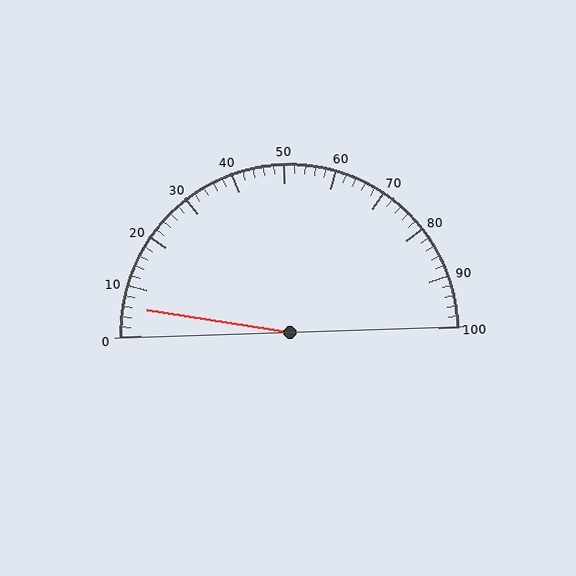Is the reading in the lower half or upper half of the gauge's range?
The reading is in the lower half of the range (0 to 100).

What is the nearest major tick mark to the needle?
The nearest major tick mark is 10.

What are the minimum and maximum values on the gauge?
The gauge ranges from 0 to 100.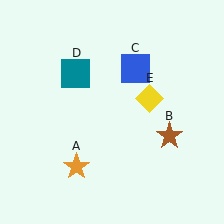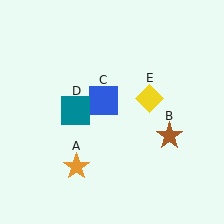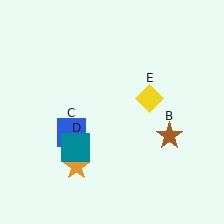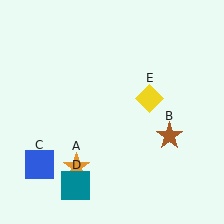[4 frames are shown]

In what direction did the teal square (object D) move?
The teal square (object D) moved down.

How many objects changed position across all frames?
2 objects changed position: blue square (object C), teal square (object D).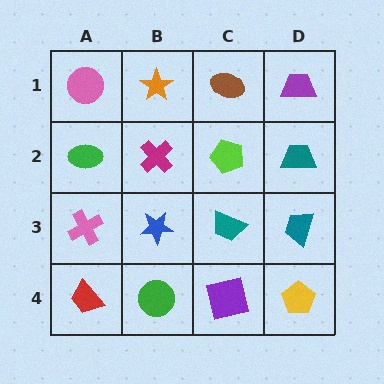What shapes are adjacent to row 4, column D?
A teal trapezoid (row 3, column D), a purple square (row 4, column C).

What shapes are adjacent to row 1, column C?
A lime pentagon (row 2, column C), an orange star (row 1, column B), a purple trapezoid (row 1, column D).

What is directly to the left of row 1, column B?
A pink circle.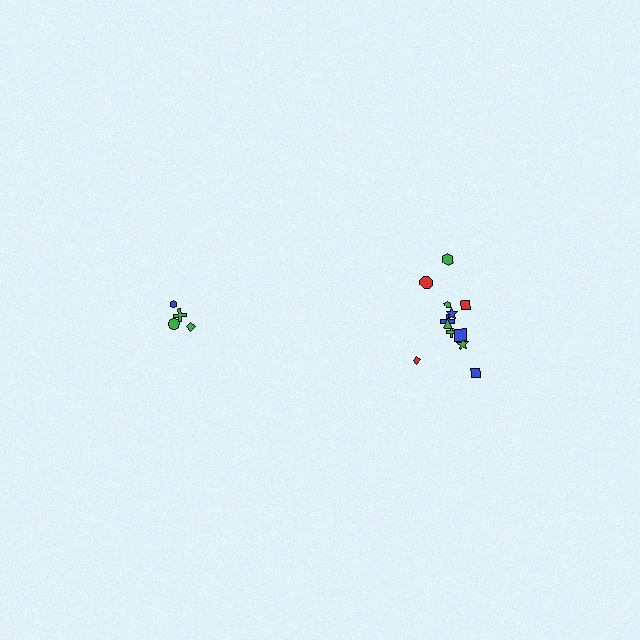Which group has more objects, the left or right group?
The right group.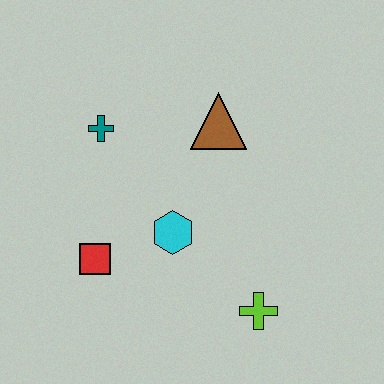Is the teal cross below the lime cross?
No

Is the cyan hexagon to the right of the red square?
Yes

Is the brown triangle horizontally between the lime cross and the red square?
Yes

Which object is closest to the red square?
The cyan hexagon is closest to the red square.